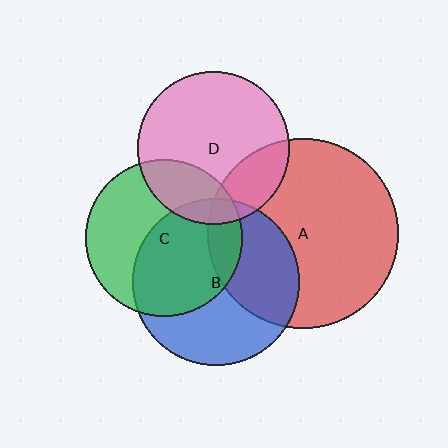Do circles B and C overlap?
Yes.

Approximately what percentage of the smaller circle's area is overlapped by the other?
Approximately 50%.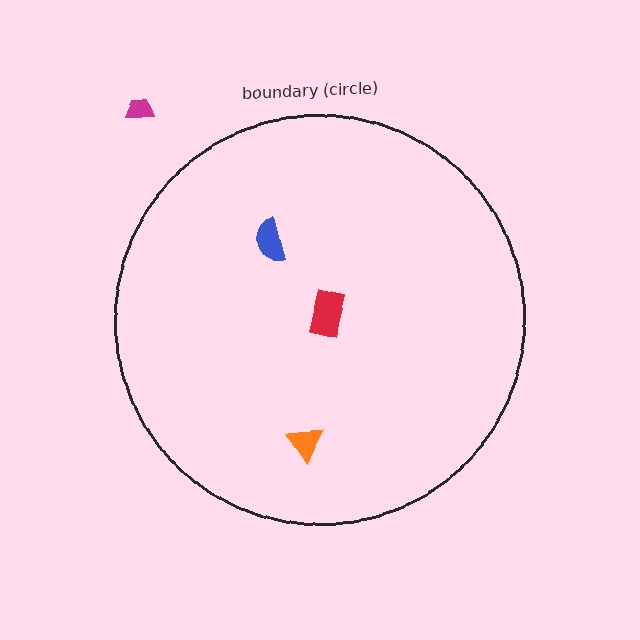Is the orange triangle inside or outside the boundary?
Inside.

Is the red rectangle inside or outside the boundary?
Inside.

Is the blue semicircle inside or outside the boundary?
Inside.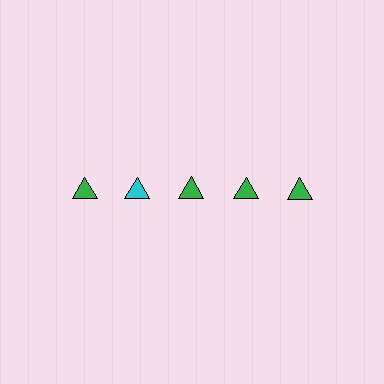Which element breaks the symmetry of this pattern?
The cyan triangle in the top row, second from left column breaks the symmetry. All other shapes are green triangles.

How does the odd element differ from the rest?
It has a different color: cyan instead of green.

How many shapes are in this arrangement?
There are 5 shapes arranged in a grid pattern.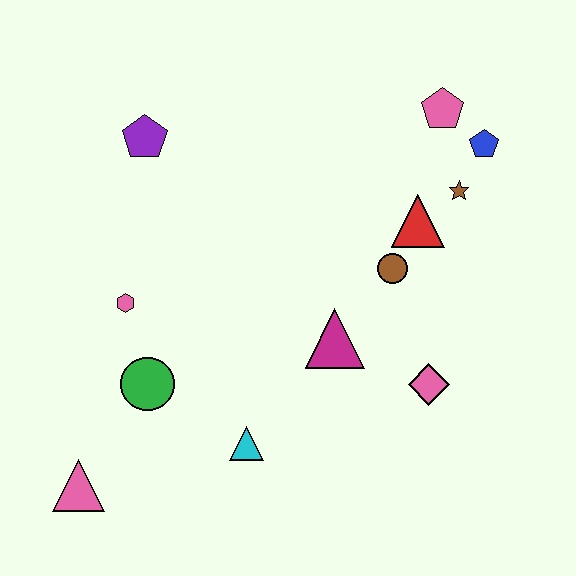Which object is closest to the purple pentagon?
The pink hexagon is closest to the purple pentagon.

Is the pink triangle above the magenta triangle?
No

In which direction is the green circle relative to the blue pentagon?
The green circle is to the left of the blue pentagon.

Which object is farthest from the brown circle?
The pink triangle is farthest from the brown circle.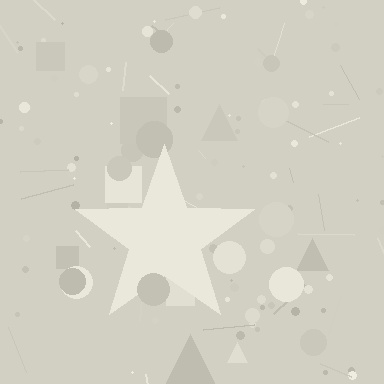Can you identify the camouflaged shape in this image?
The camouflaged shape is a star.